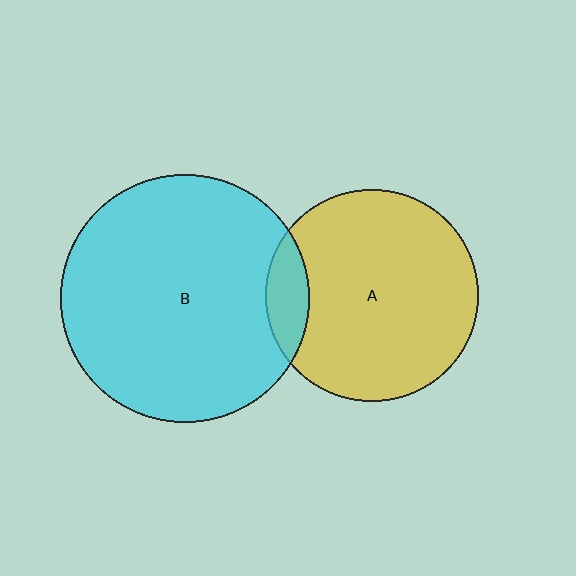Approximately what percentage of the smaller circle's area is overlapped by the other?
Approximately 10%.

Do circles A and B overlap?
Yes.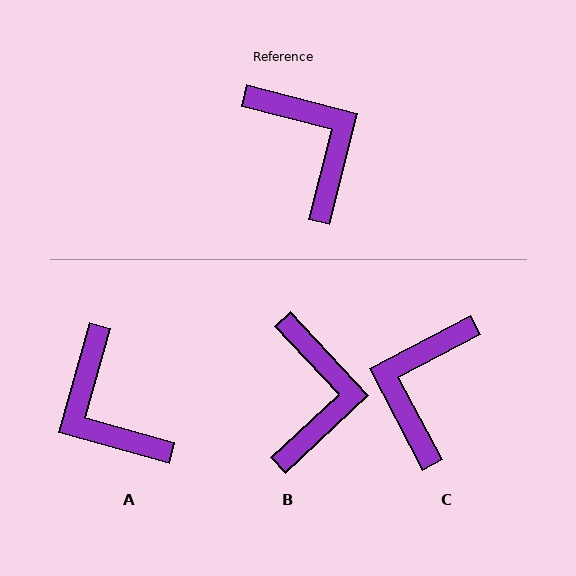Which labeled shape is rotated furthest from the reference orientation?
A, about 179 degrees away.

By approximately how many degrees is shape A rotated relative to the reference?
Approximately 179 degrees counter-clockwise.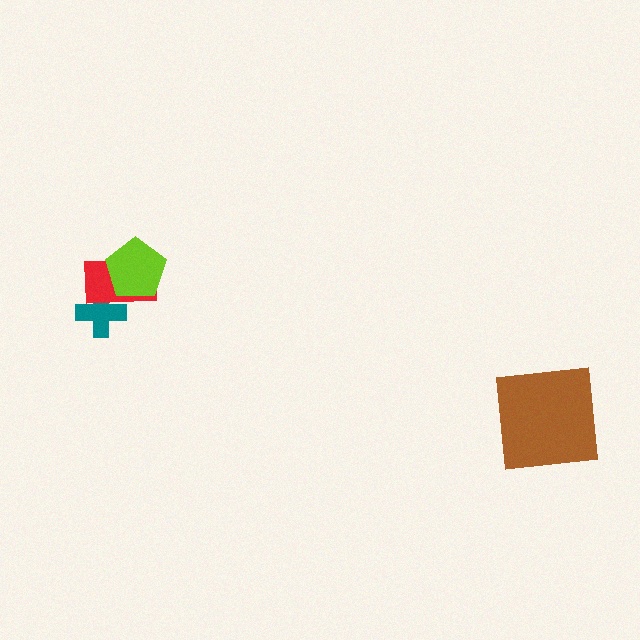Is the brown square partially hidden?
No, no other shape covers it.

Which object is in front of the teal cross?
The red rectangle is in front of the teal cross.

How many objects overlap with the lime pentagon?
1 object overlaps with the lime pentagon.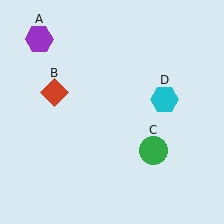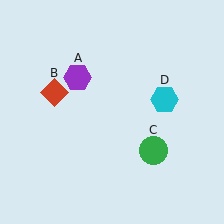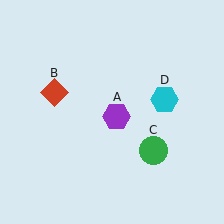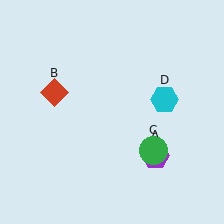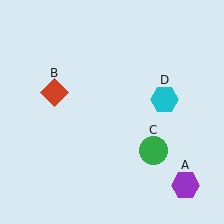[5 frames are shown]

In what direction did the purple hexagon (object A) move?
The purple hexagon (object A) moved down and to the right.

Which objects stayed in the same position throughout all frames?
Red diamond (object B) and green circle (object C) and cyan hexagon (object D) remained stationary.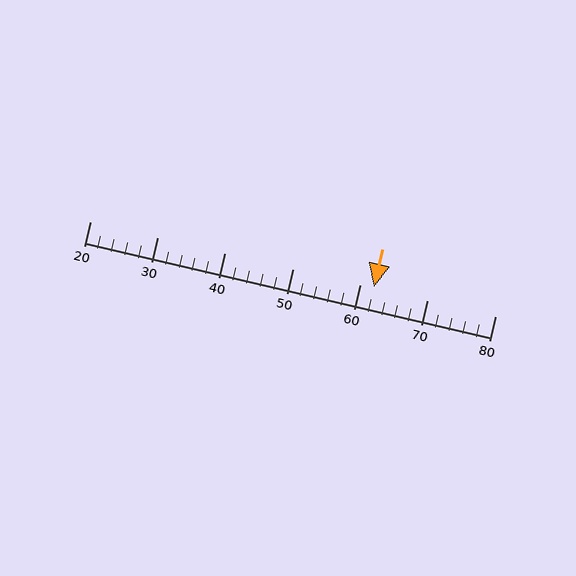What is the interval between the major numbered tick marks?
The major tick marks are spaced 10 units apart.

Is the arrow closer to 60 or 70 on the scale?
The arrow is closer to 60.